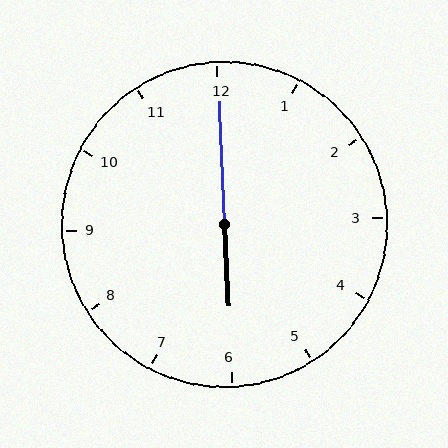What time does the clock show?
6:00.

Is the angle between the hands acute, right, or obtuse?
It is obtuse.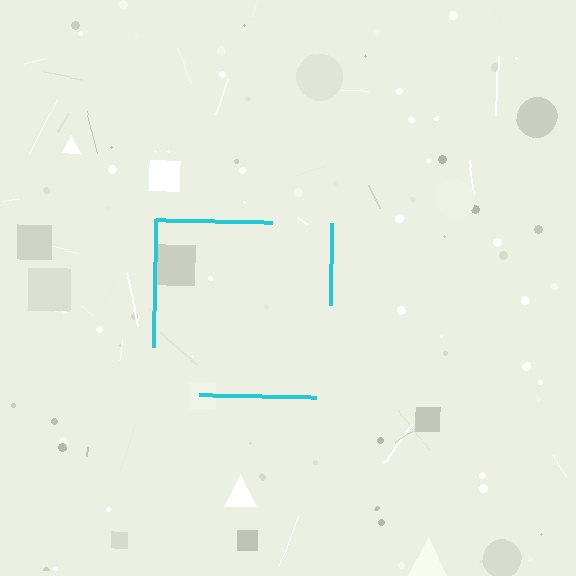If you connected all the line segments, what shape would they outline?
They would outline a square.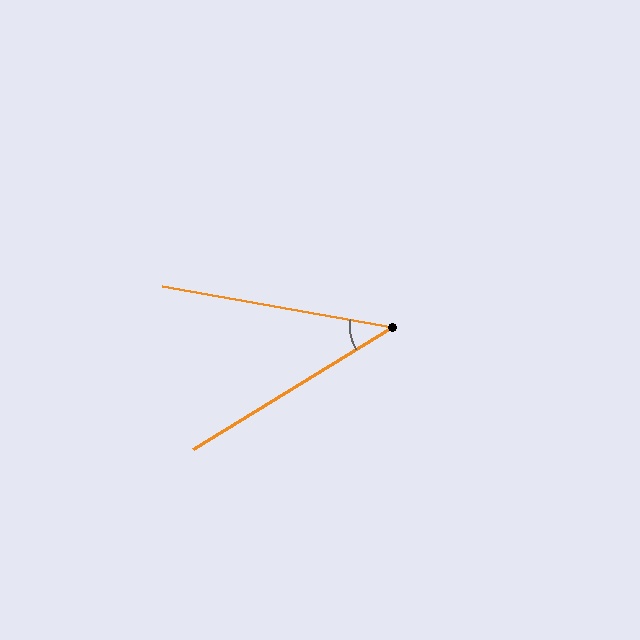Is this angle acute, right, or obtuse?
It is acute.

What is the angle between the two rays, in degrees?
Approximately 42 degrees.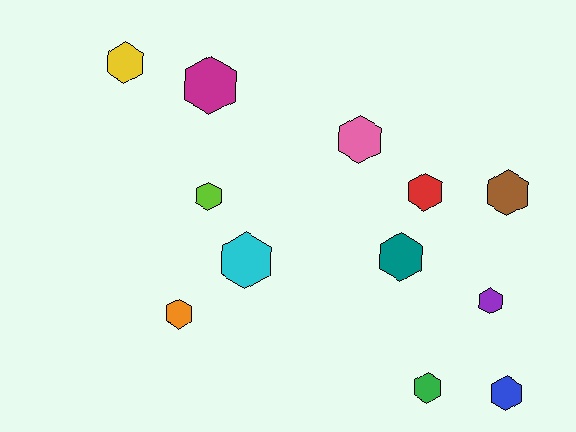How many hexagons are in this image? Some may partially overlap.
There are 12 hexagons.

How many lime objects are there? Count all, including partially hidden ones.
There is 1 lime object.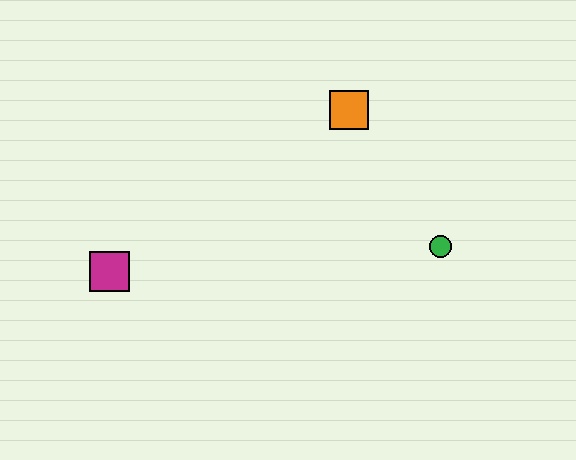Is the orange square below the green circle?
No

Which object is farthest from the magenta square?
The green circle is farthest from the magenta square.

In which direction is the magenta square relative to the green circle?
The magenta square is to the left of the green circle.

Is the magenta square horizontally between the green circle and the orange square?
No